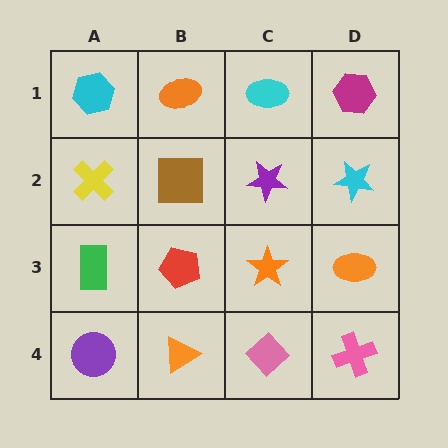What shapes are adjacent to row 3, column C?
A purple star (row 2, column C), a pink diamond (row 4, column C), a red pentagon (row 3, column B), an orange ellipse (row 3, column D).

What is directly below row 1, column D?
A cyan star.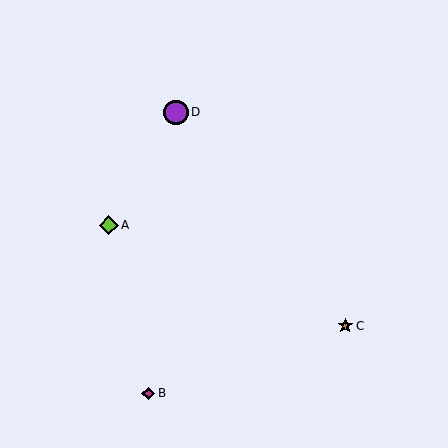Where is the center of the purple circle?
The center of the purple circle is at (176, 112).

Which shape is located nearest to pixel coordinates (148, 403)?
The magenta diamond (labeled B) at (148, 393) is nearest to that location.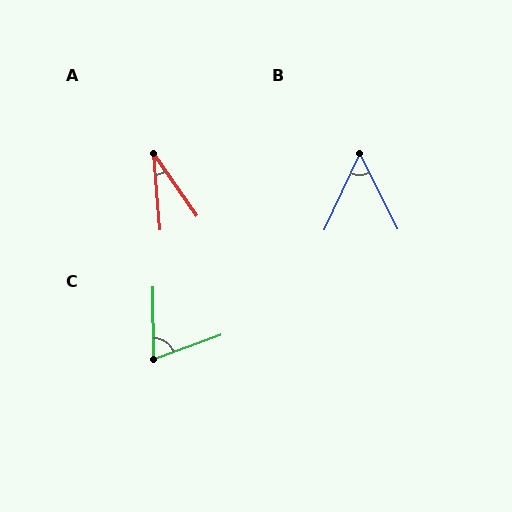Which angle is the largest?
C, at approximately 70 degrees.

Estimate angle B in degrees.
Approximately 51 degrees.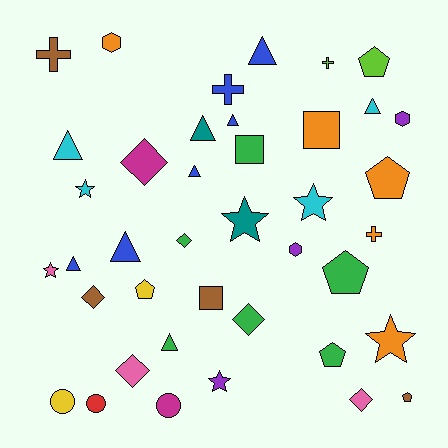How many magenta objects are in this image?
There are 2 magenta objects.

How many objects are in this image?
There are 40 objects.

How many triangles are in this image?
There are 9 triangles.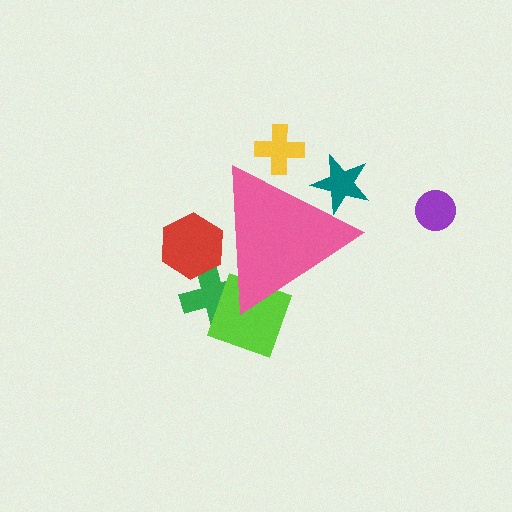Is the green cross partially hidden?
Yes, the green cross is partially hidden behind the pink triangle.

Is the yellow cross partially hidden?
Yes, the yellow cross is partially hidden behind the pink triangle.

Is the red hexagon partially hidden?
Yes, the red hexagon is partially hidden behind the pink triangle.